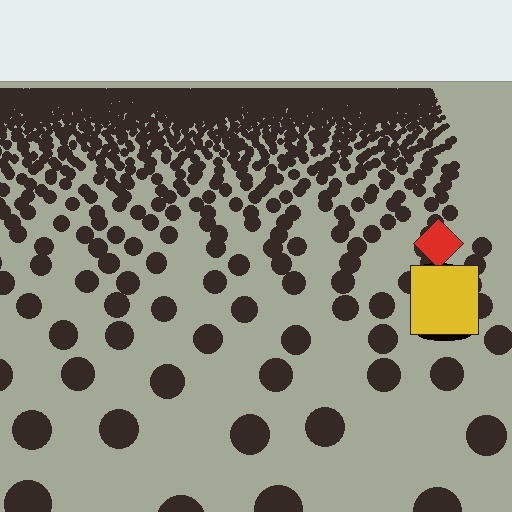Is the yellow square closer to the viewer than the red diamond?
Yes. The yellow square is closer — you can tell from the texture gradient: the ground texture is coarser near it.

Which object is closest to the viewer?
The yellow square is closest. The texture marks near it are larger and more spread out.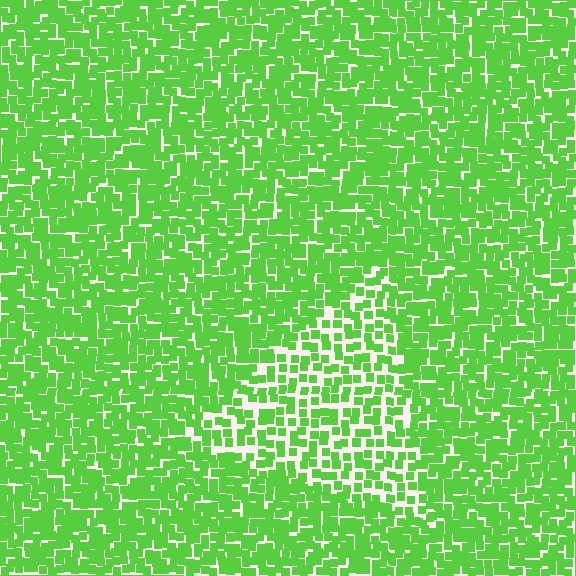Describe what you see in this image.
The image contains small lime elements arranged at two different densities. A triangle-shaped region is visible where the elements are less densely packed than the surrounding area.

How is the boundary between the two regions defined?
The boundary is defined by a change in element density (approximately 1.7x ratio). All elements are the same color, size, and shape.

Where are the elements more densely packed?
The elements are more densely packed outside the triangle boundary.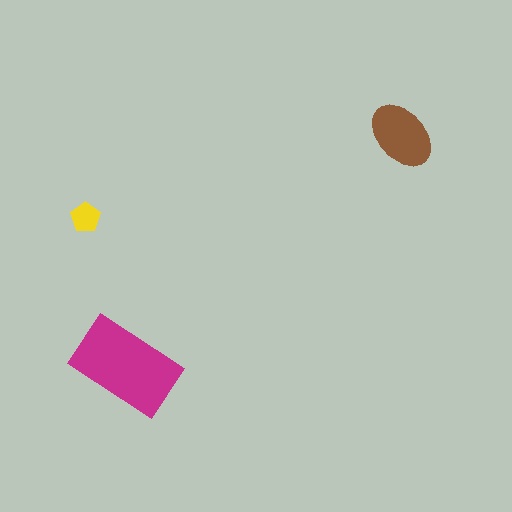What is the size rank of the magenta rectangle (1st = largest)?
1st.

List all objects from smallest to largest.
The yellow pentagon, the brown ellipse, the magenta rectangle.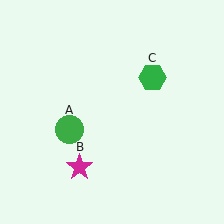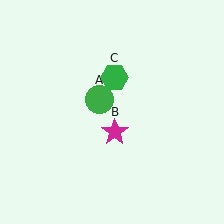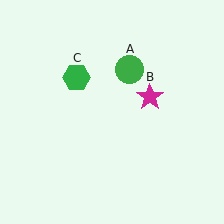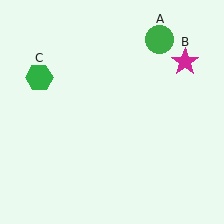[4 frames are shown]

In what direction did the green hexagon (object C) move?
The green hexagon (object C) moved left.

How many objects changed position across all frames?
3 objects changed position: green circle (object A), magenta star (object B), green hexagon (object C).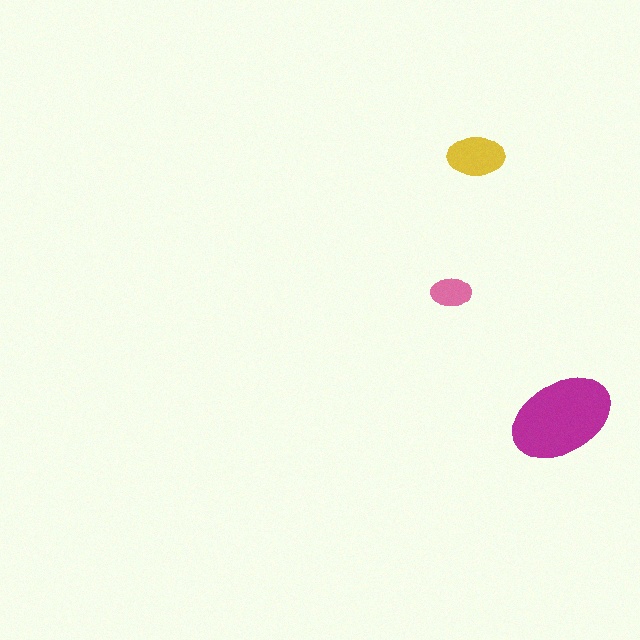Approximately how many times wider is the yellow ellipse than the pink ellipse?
About 1.5 times wider.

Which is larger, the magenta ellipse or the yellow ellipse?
The magenta one.